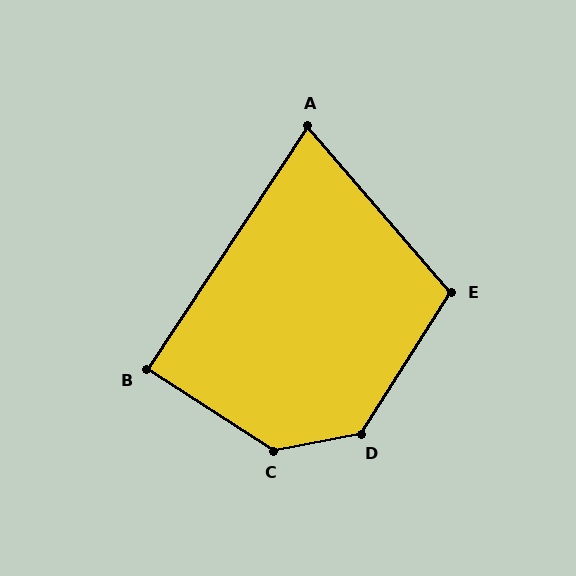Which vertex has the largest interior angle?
C, at approximately 137 degrees.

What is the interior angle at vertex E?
Approximately 107 degrees (obtuse).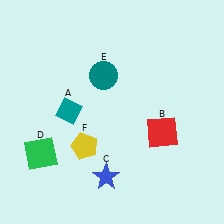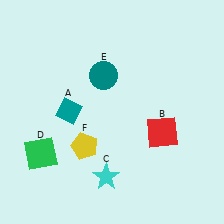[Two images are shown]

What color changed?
The star (C) changed from blue in Image 1 to cyan in Image 2.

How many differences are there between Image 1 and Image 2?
There is 1 difference between the two images.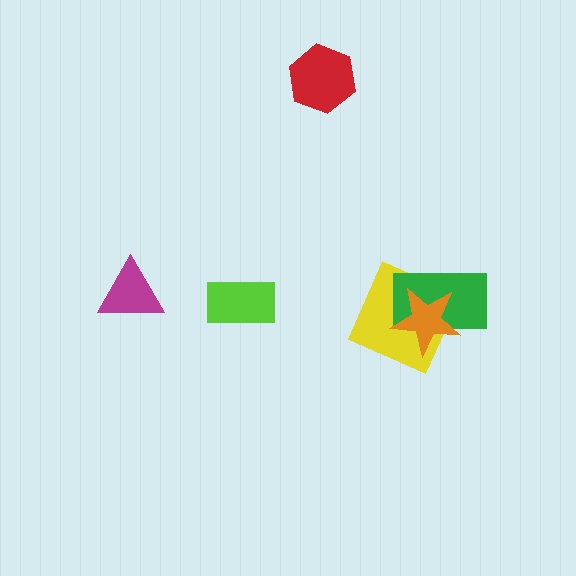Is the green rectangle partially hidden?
Yes, it is partially covered by another shape.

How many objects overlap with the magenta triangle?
0 objects overlap with the magenta triangle.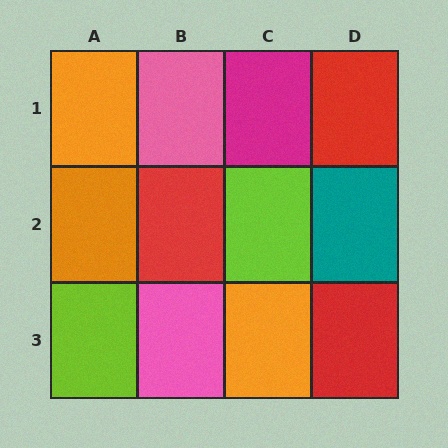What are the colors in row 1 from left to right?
Orange, pink, magenta, red.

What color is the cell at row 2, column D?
Teal.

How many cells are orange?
3 cells are orange.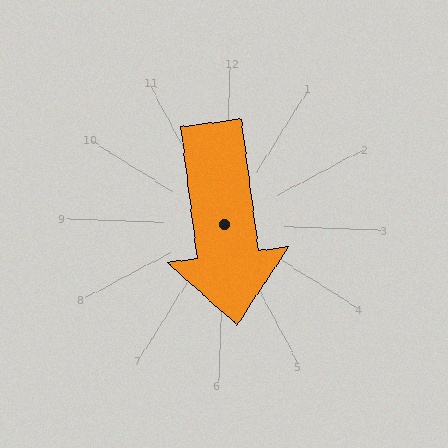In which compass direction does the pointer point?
South.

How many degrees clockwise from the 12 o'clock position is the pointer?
Approximately 171 degrees.